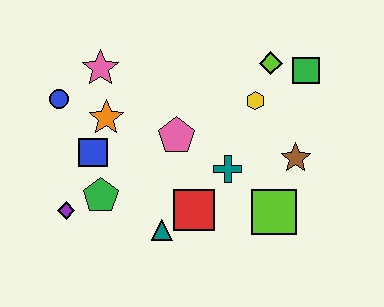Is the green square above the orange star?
Yes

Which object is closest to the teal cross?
The red square is closest to the teal cross.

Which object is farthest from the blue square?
The green square is farthest from the blue square.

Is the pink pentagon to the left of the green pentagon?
No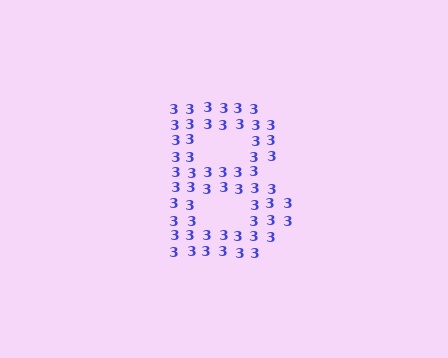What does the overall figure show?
The overall figure shows the letter B.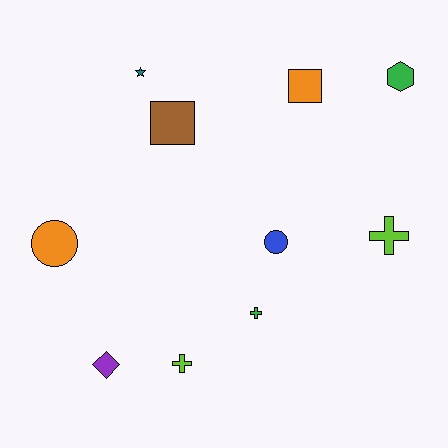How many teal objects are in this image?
There is 1 teal object.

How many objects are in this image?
There are 10 objects.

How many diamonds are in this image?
There is 1 diamond.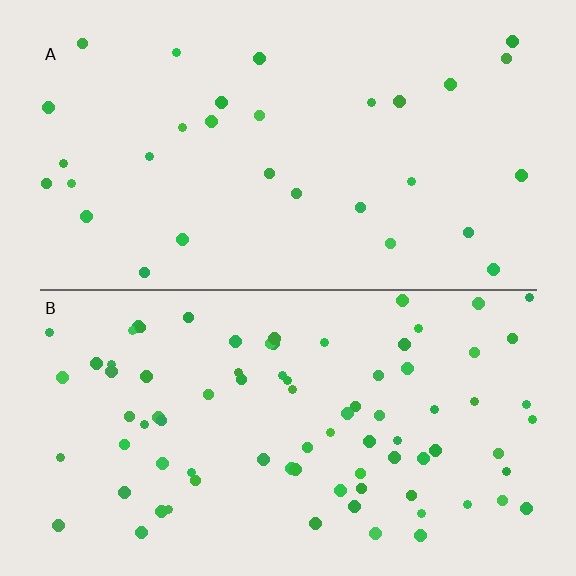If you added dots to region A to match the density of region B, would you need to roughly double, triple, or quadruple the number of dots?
Approximately triple.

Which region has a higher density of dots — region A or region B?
B (the bottom).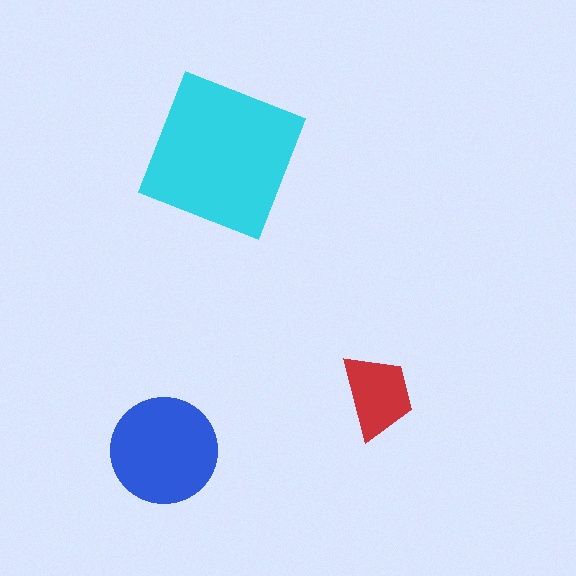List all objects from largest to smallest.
The cyan square, the blue circle, the red trapezoid.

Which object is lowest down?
The blue circle is bottommost.